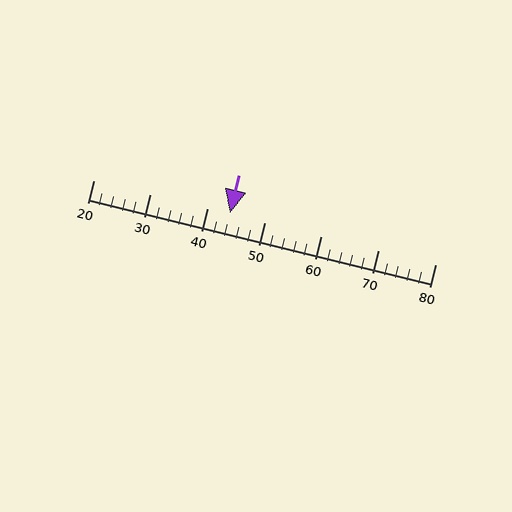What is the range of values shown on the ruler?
The ruler shows values from 20 to 80.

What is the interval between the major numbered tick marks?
The major tick marks are spaced 10 units apart.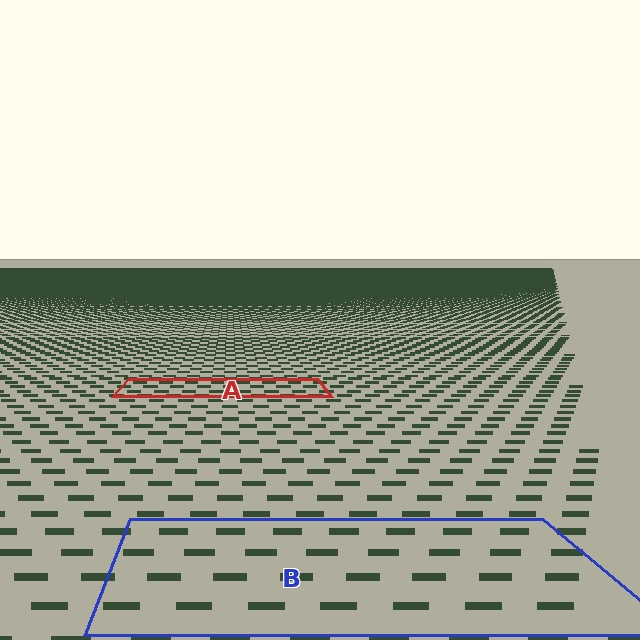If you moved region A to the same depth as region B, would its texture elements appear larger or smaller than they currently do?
They would appear larger. At a closer depth, the same texture elements are projected at a bigger on-screen size.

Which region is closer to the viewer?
Region B is closer. The texture elements there are larger and more spread out.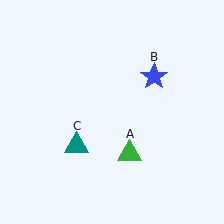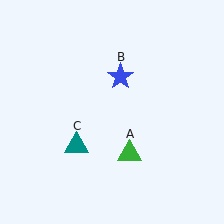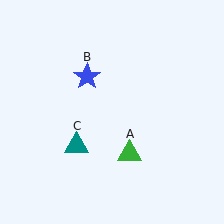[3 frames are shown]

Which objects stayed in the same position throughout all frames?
Green triangle (object A) and teal triangle (object C) remained stationary.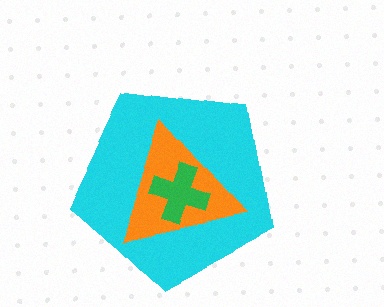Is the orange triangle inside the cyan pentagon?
Yes.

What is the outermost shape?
The cyan pentagon.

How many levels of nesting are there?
3.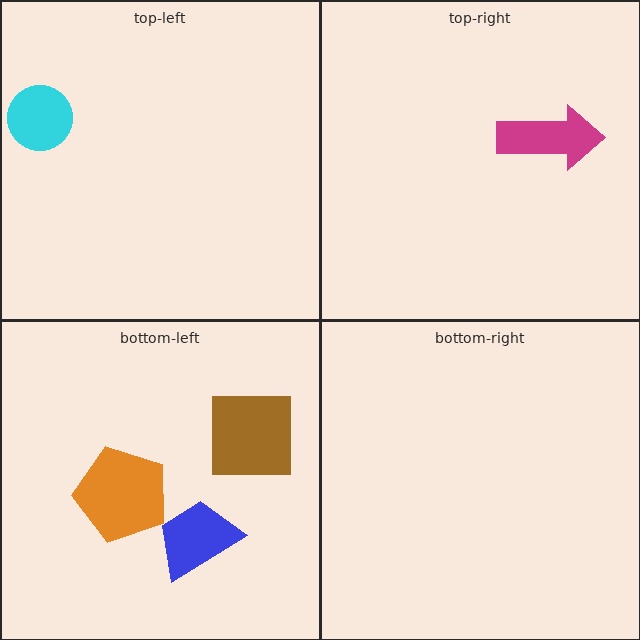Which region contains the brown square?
The bottom-left region.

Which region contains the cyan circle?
The top-left region.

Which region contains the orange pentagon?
The bottom-left region.